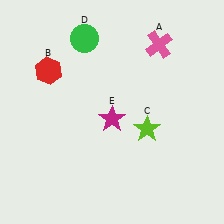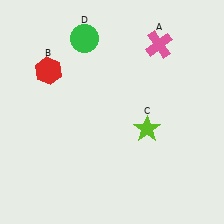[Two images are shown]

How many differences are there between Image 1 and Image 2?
There is 1 difference between the two images.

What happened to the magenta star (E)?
The magenta star (E) was removed in Image 2. It was in the bottom-right area of Image 1.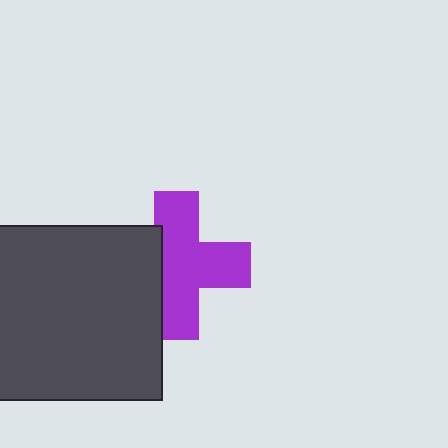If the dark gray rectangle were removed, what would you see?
You would see the complete purple cross.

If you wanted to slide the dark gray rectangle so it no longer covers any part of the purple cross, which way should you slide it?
Slide it left — that is the most direct way to separate the two shapes.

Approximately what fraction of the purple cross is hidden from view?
Roughly 30% of the purple cross is hidden behind the dark gray rectangle.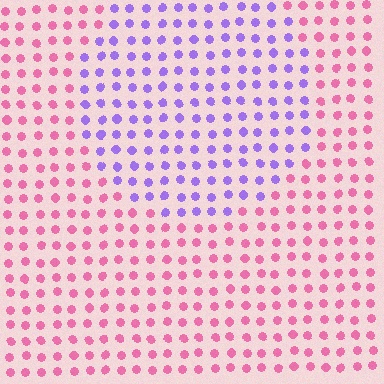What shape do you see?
I see a circle.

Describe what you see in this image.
The image is filled with small pink elements in a uniform arrangement. A circle-shaped region is visible where the elements are tinted to a slightly different hue, forming a subtle color boundary.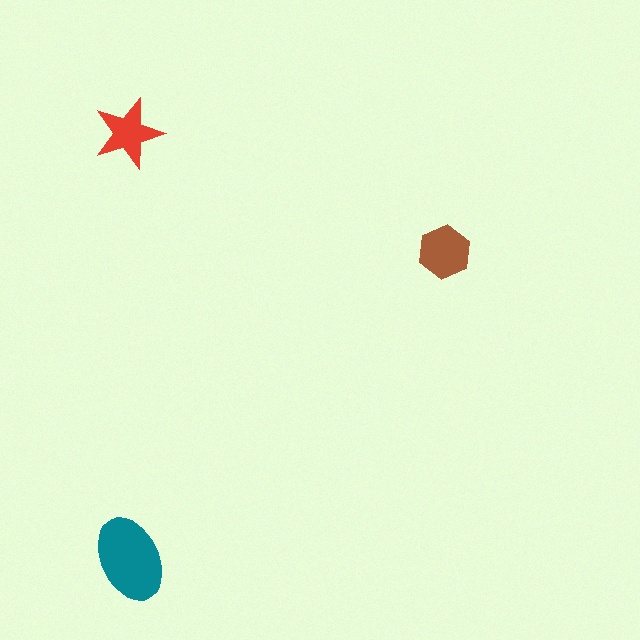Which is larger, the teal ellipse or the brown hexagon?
The teal ellipse.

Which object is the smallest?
The red star.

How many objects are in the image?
There are 3 objects in the image.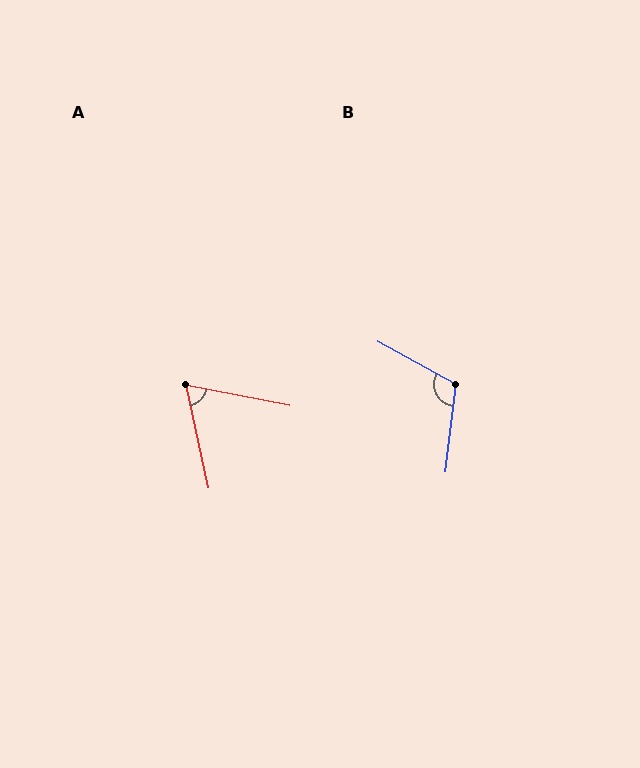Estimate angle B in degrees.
Approximately 112 degrees.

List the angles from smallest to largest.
A (67°), B (112°).